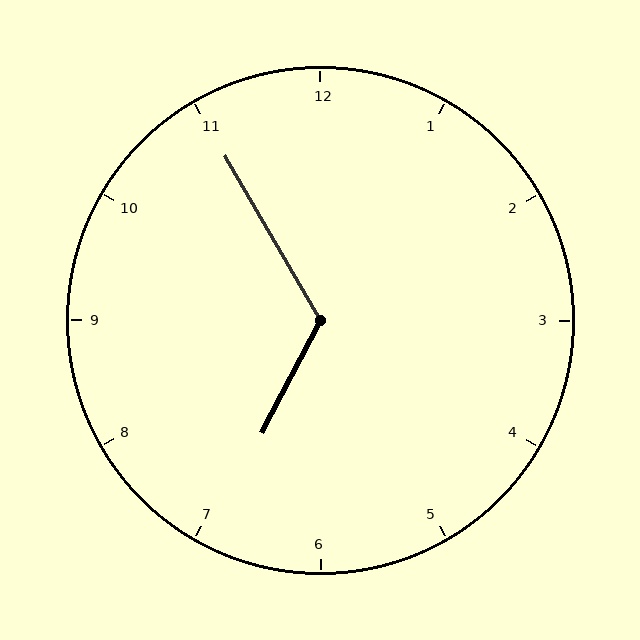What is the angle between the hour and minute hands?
Approximately 122 degrees.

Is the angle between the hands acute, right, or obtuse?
It is obtuse.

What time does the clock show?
6:55.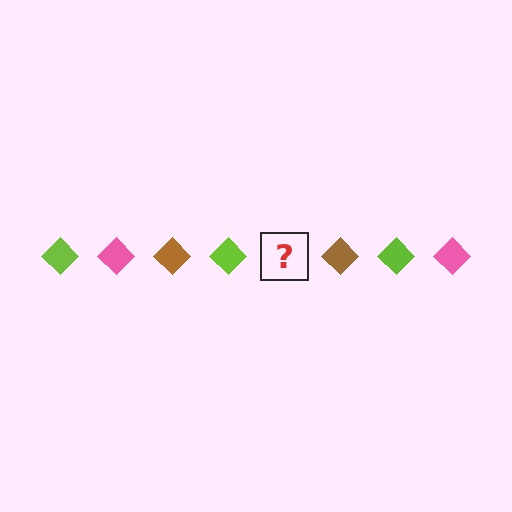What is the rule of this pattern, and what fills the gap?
The rule is that the pattern cycles through lime, pink, brown diamonds. The gap should be filled with a pink diamond.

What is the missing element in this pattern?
The missing element is a pink diamond.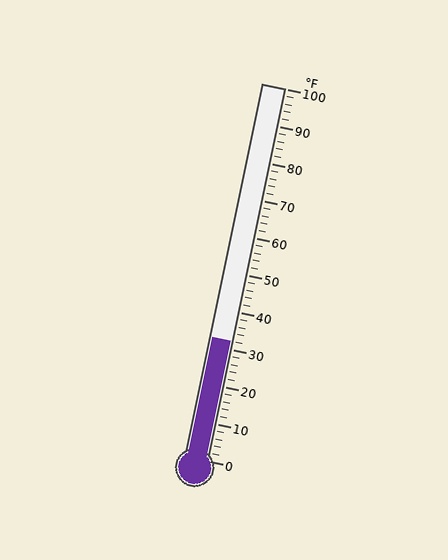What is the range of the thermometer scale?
The thermometer scale ranges from 0°F to 100°F.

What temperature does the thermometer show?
The thermometer shows approximately 32°F.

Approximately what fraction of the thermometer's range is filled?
The thermometer is filled to approximately 30% of its range.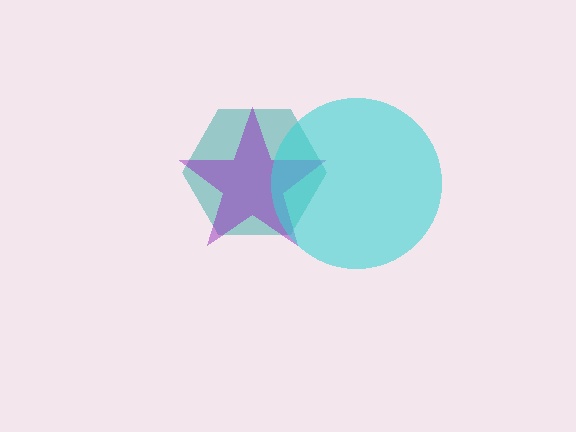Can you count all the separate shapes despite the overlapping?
Yes, there are 3 separate shapes.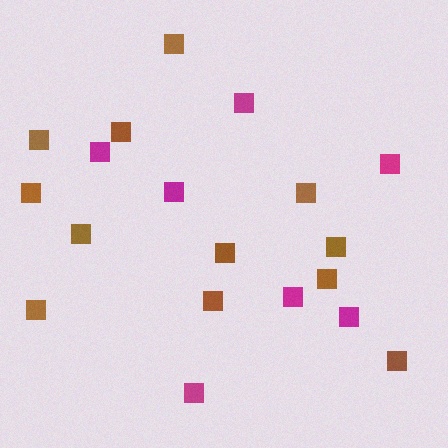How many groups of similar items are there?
There are 2 groups: one group of magenta squares (7) and one group of brown squares (12).